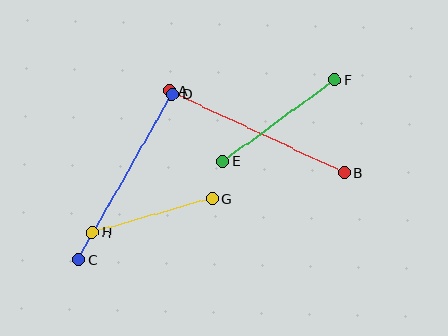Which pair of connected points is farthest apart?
Points A and B are farthest apart.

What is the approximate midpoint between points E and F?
The midpoint is at approximately (279, 120) pixels.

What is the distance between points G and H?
The distance is approximately 125 pixels.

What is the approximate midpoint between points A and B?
The midpoint is at approximately (257, 132) pixels.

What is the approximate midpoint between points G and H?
The midpoint is at approximately (152, 215) pixels.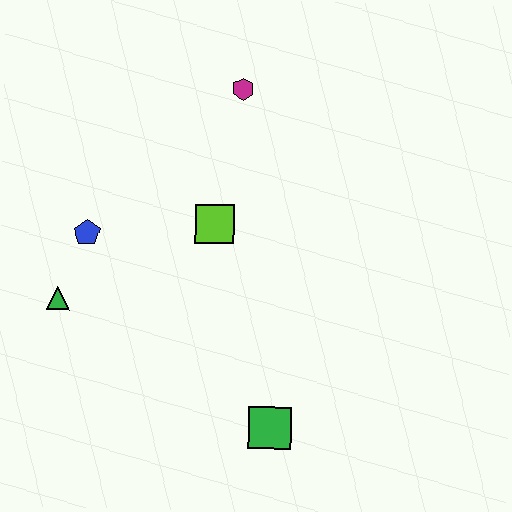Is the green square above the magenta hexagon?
No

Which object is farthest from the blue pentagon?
The green square is farthest from the blue pentagon.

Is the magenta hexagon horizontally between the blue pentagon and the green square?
Yes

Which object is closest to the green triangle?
The blue pentagon is closest to the green triangle.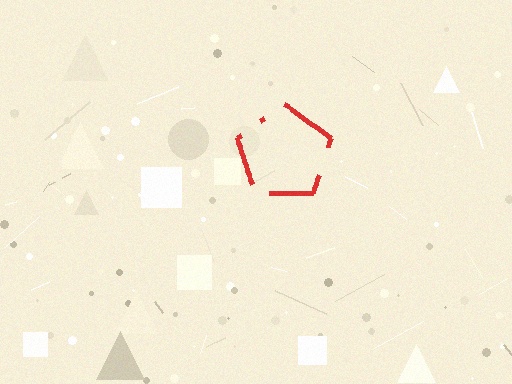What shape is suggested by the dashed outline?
The dashed outline suggests a pentagon.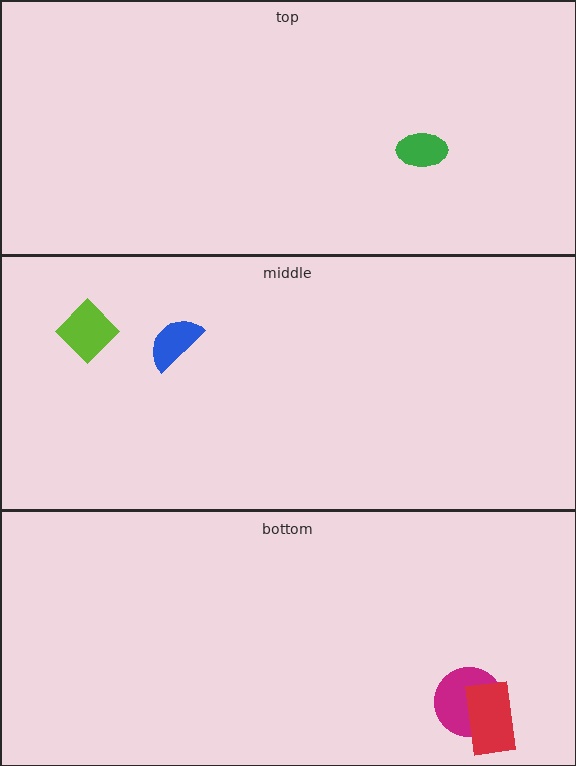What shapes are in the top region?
The green ellipse.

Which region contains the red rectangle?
The bottom region.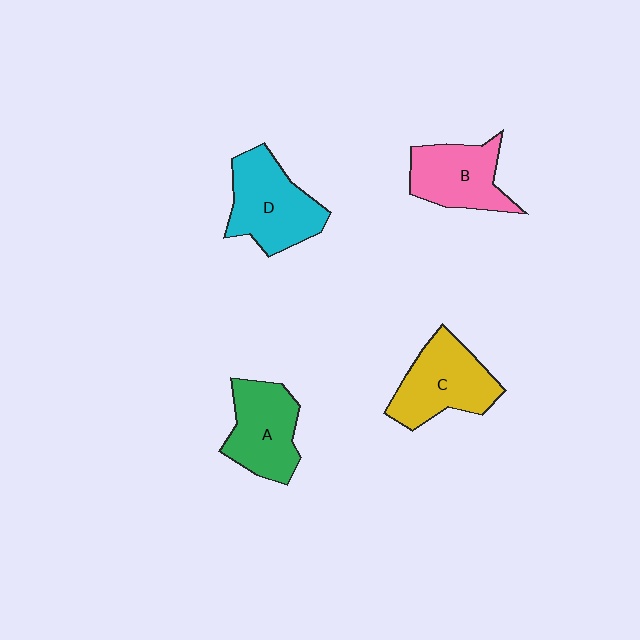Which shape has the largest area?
Shape D (cyan).